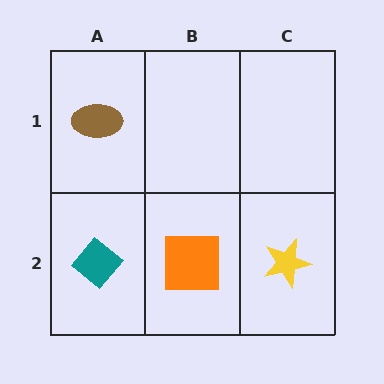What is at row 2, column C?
A yellow star.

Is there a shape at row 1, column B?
No, that cell is empty.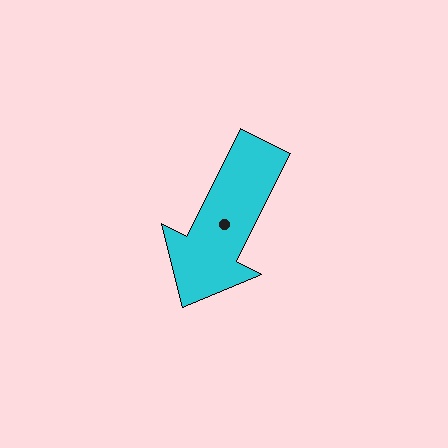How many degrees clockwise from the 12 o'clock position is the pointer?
Approximately 207 degrees.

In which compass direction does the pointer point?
Southwest.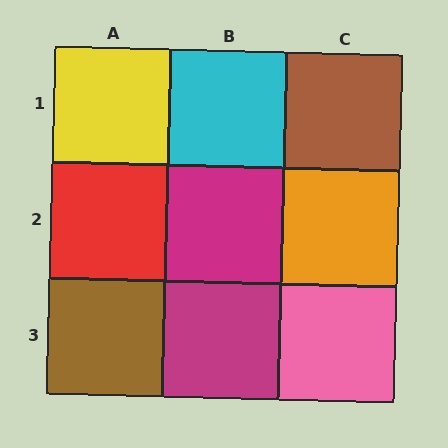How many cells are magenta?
2 cells are magenta.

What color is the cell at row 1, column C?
Brown.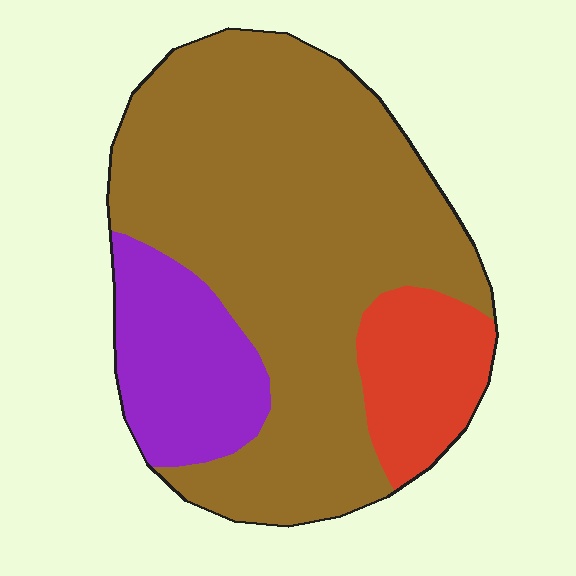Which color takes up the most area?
Brown, at roughly 70%.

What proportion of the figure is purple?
Purple covers roughly 15% of the figure.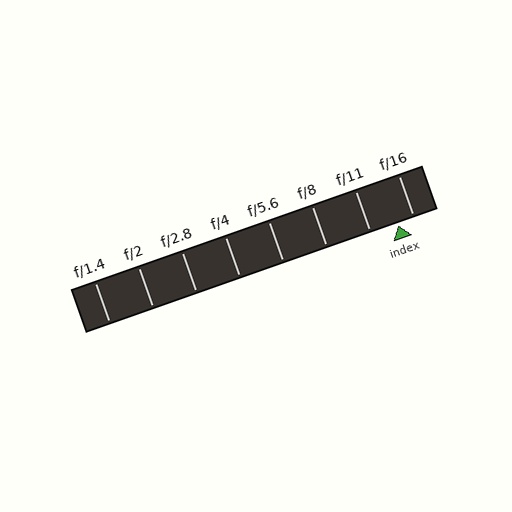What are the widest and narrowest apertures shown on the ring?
The widest aperture shown is f/1.4 and the narrowest is f/16.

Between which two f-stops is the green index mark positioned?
The index mark is between f/11 and f/16.